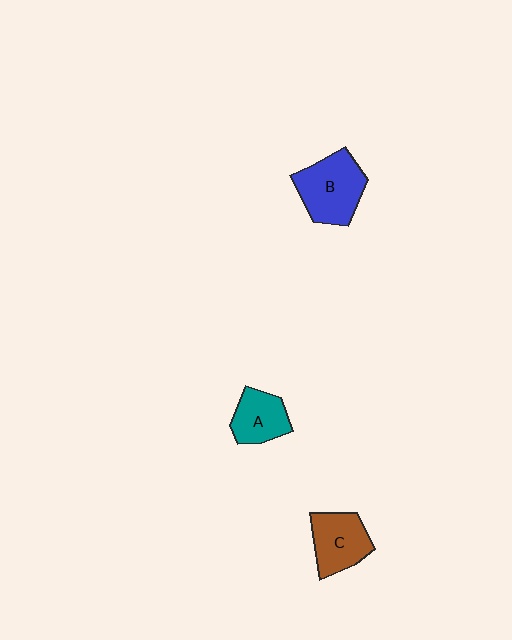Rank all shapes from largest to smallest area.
From largest to smallest: B (blue), C (brown), A (teal).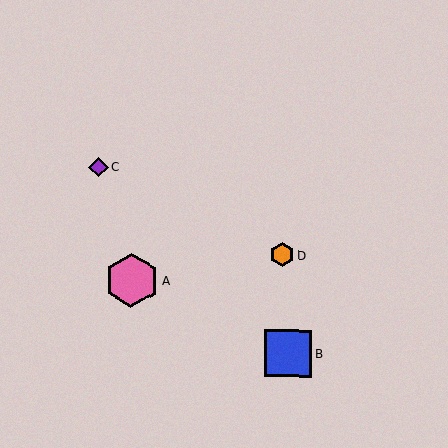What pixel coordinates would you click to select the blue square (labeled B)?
Click at (288, 354) to select the blue square B.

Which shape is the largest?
The pink hexagon (labeled A) is the largest.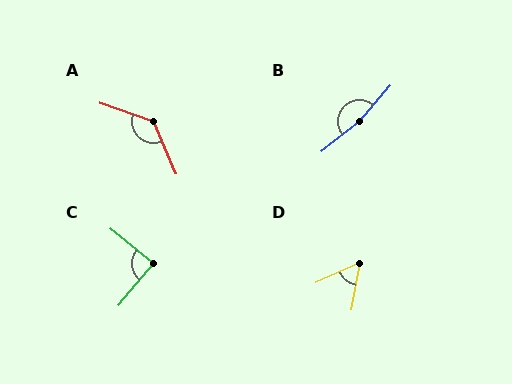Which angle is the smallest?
D, at approximately 56 degrees.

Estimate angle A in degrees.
Approximately 132 degrees.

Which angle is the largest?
B, at approximately 169 degrees.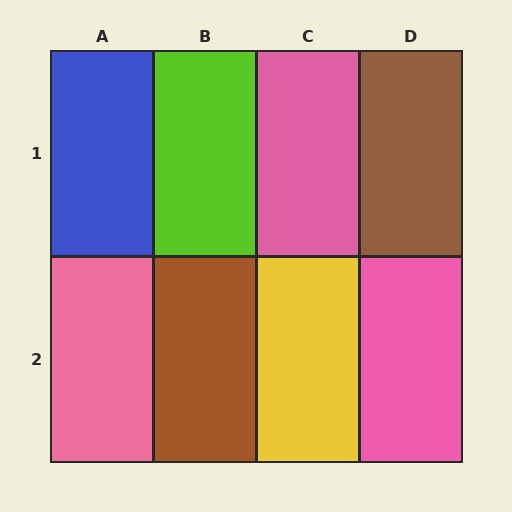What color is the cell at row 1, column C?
Pink.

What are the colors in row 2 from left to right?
Pink, brown, yellow, pink.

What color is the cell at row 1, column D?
Brown.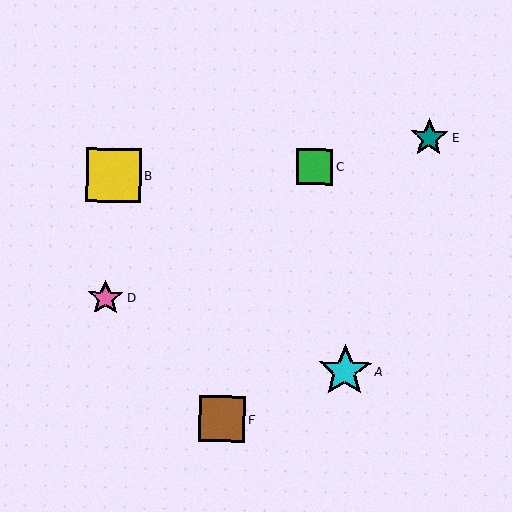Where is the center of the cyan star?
The center of the cyan star is at (345, 371).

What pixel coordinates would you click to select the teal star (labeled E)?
Click at (429, 137) to select the teal star E.